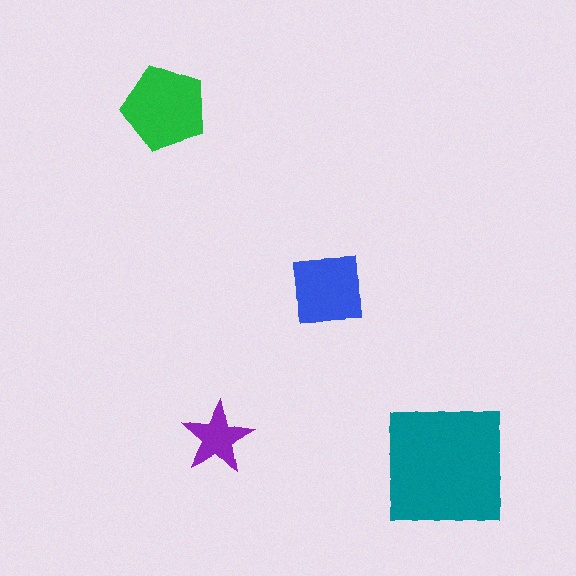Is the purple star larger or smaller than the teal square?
Smaller.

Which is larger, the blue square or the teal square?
The teal square.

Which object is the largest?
The teal square.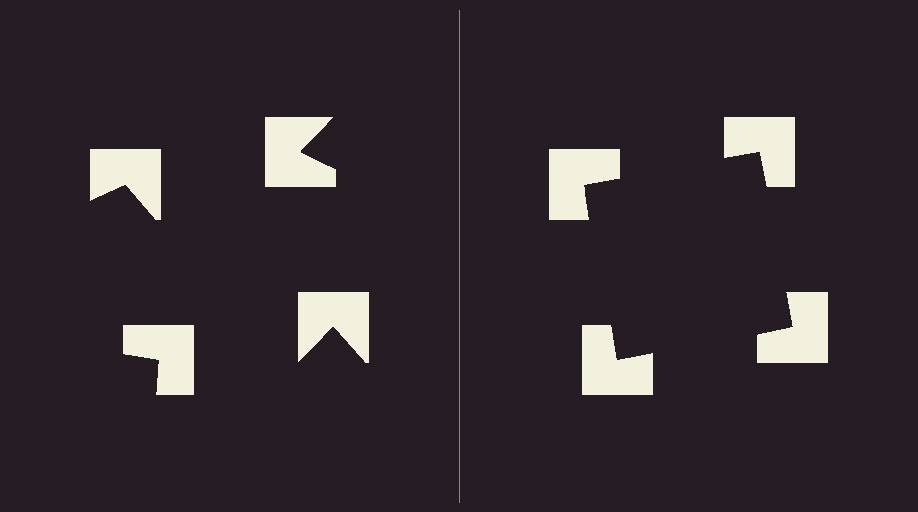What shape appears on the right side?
An illusory square.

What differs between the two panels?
The notched squares are positioned identically on both sides; only the wedge orientations differ. On the right they align to a square; on the left they are misaligned.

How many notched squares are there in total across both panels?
8 — 4 on each side.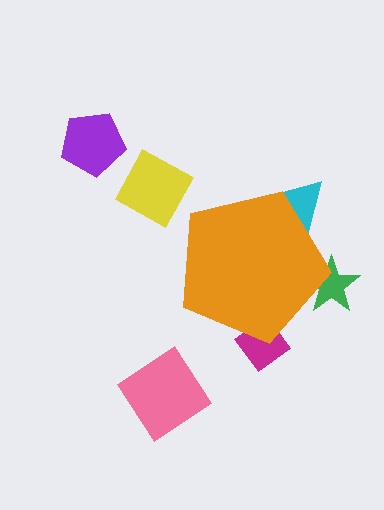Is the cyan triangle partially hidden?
Yes, the cyan triangle is partially hidden behind the orange pentagon.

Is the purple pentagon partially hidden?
No, the purple pentagon is fully visible.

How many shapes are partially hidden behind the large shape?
3 shapes are partially hidden.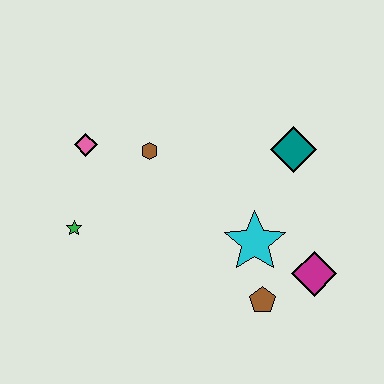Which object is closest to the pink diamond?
The brown hexagon is closest to the pink diamond.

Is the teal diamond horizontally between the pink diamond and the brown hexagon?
No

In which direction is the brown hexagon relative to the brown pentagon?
The brown hexagon is above the brown pentagon.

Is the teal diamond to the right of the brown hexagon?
Yes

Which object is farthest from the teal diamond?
The green star is farthest from the teal diamond.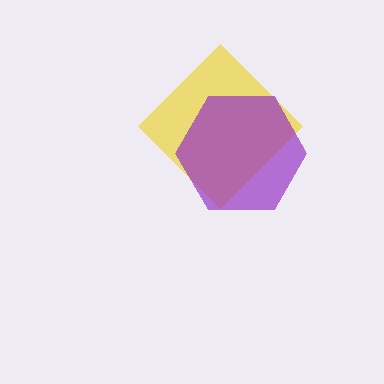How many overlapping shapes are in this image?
There are 2 overlapping shapes in the image.